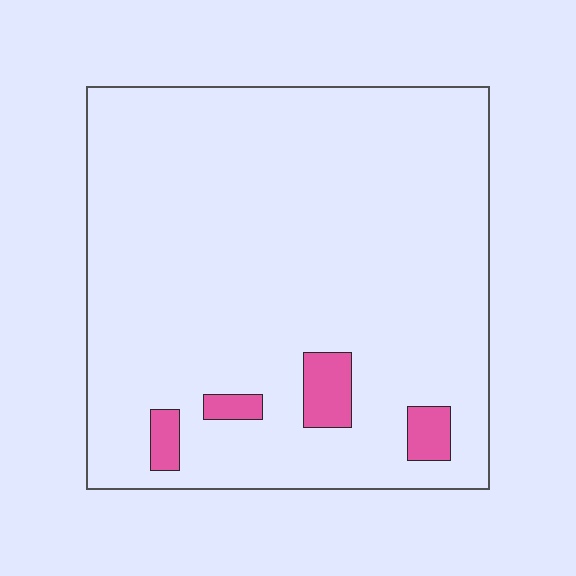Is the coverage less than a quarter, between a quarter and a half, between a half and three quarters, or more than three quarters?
Less than a quarter.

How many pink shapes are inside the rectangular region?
4.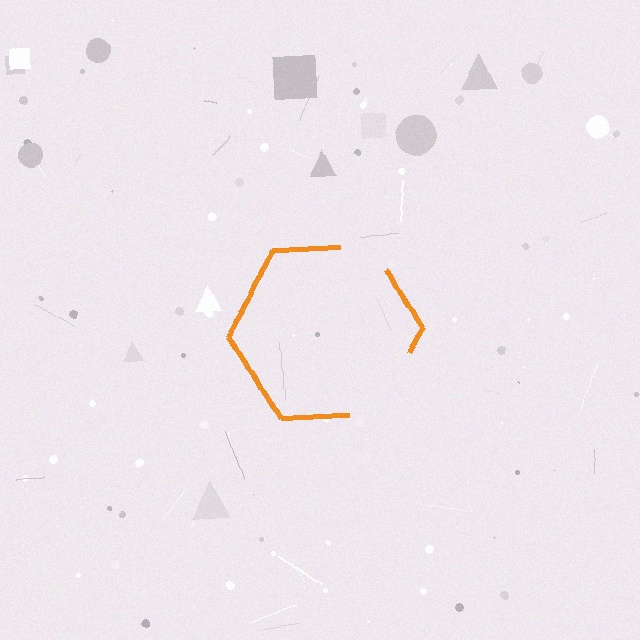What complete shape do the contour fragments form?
The contour fragments form a hexagon.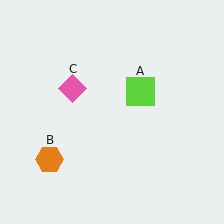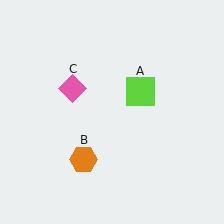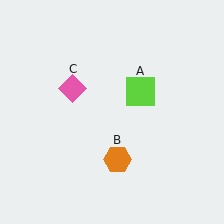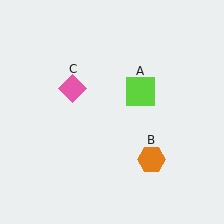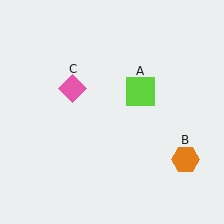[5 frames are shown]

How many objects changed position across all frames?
1 object changed position: orange hexagon (object B).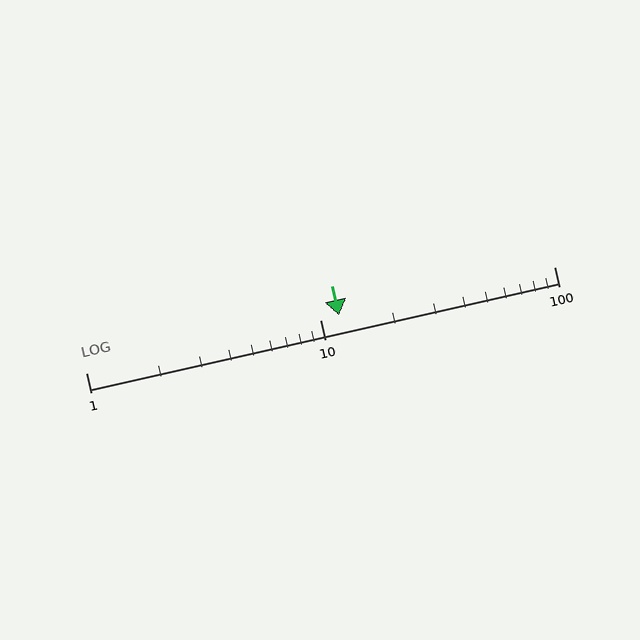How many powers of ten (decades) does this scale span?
The scale spans 2 decades, from 1 to 100.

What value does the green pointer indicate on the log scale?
The pointer indicates approximately 12.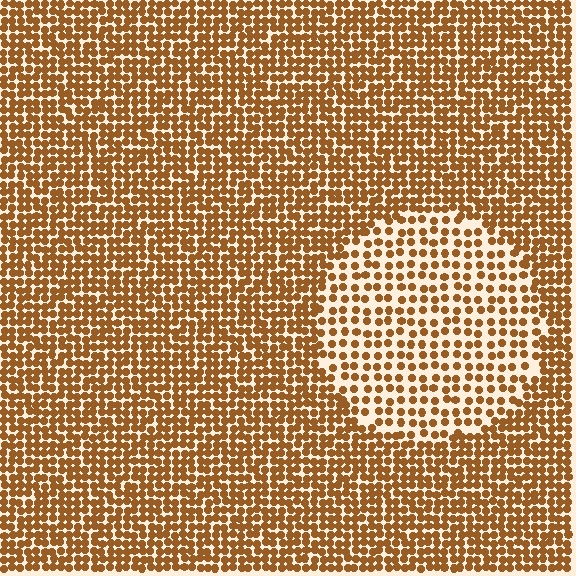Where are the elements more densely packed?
The elements are more densely packed outside the circle boundary.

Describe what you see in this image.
The image contains small brown elements arranged at two different densities. A circle-shaped region is visible where the elements are less densely packed than the surrounding area.